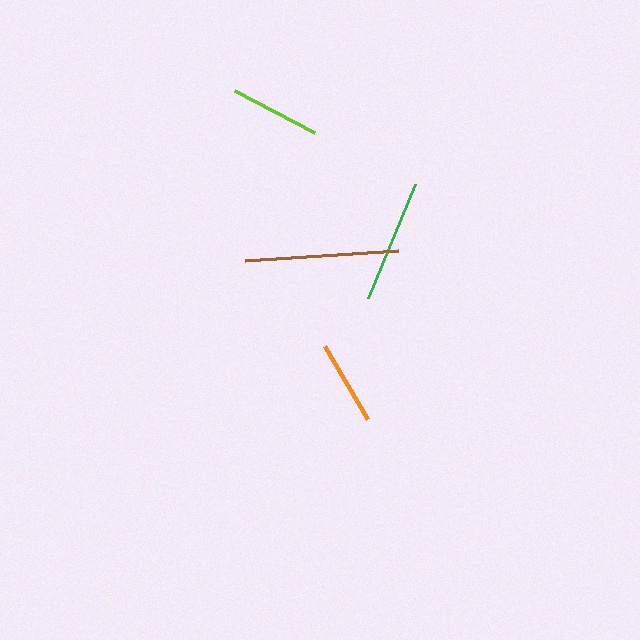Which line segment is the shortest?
The orange line is the shortest at approximately 84 pixels.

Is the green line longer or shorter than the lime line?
The green line is longer than the lime line.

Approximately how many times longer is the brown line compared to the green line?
The brown line is approximately 1.3 times the length of the green line.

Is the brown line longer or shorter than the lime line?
The brown line is longer than the lime line.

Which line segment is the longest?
The brown line is the longest at approximately 154 pixels.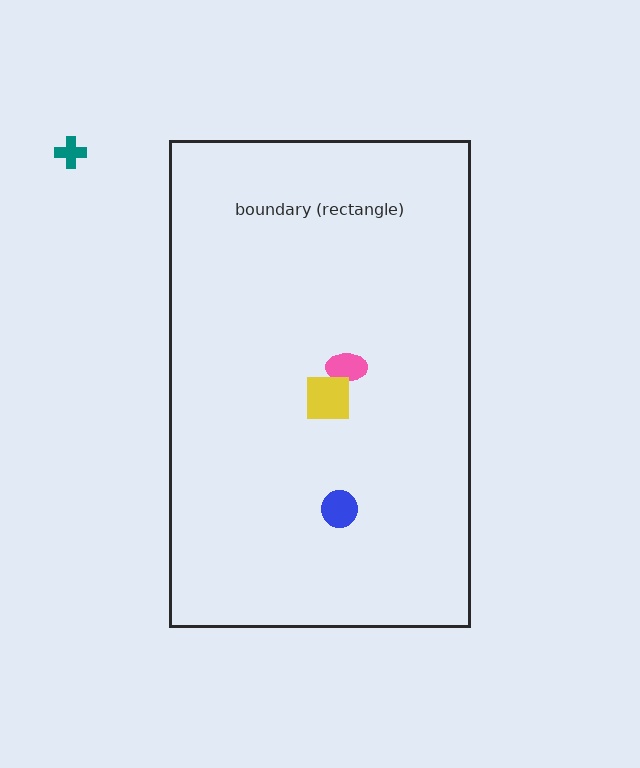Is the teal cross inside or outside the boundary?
Outside.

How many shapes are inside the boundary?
3 inside, 1 outside.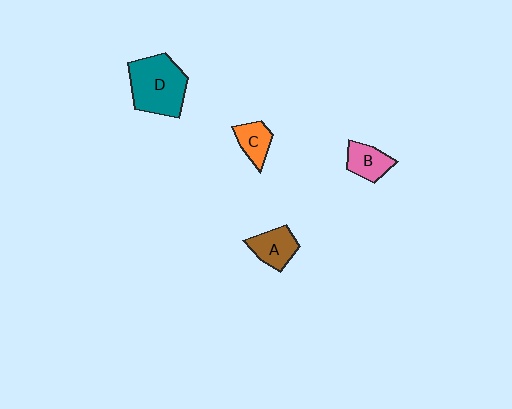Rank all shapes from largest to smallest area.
From largest to smallest: D (teal), A (brown), B (pink), C (orange).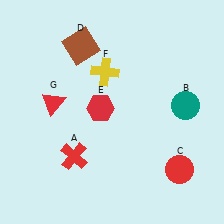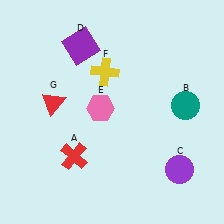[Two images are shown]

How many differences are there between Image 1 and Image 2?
There are 3 differences between the two images.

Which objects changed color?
C changed from red to purple. D changed from brown to purple. E changed from red to pink.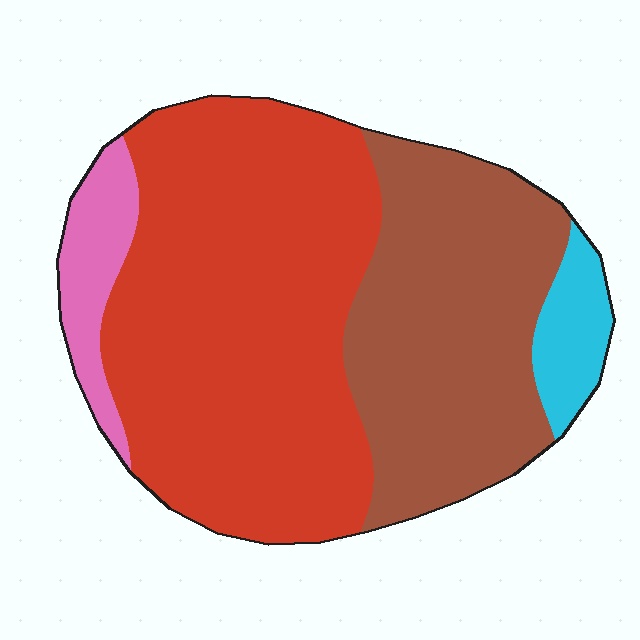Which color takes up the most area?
Red, at roughly 55%.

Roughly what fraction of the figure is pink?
Pink takes up about one tenth (1/10) of the figure.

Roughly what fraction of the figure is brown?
Brown covers about 35% of the figure.